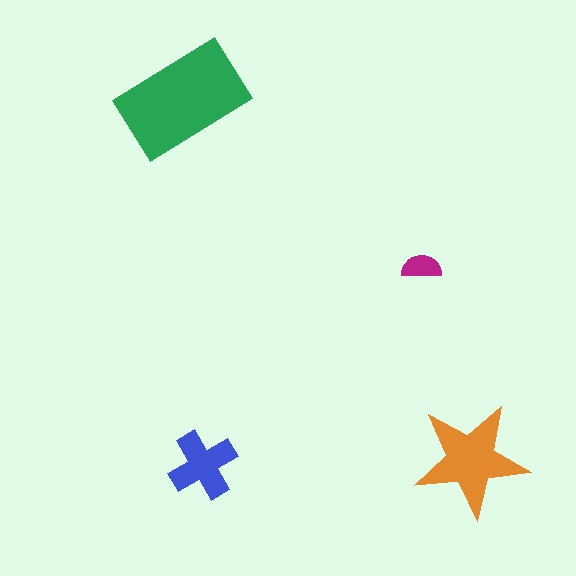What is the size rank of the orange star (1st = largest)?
2nd.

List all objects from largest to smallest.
The green rectangle, the orange star, the blue cross, the magenta semicircle.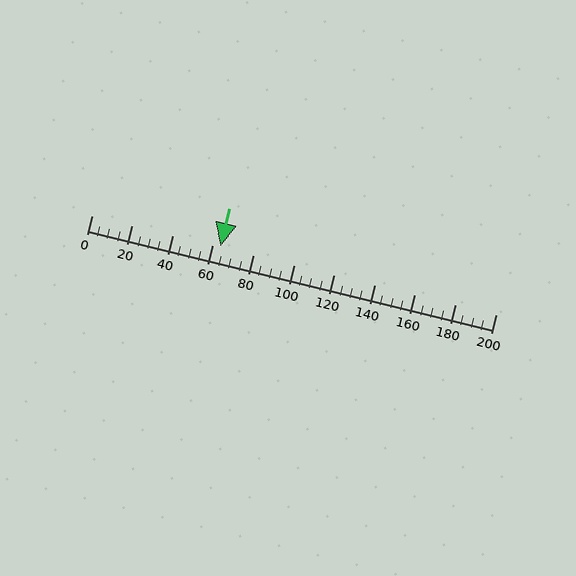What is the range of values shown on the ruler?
The ruler shows values from 0 to 200.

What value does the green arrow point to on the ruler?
The green arrow points to approximately 64.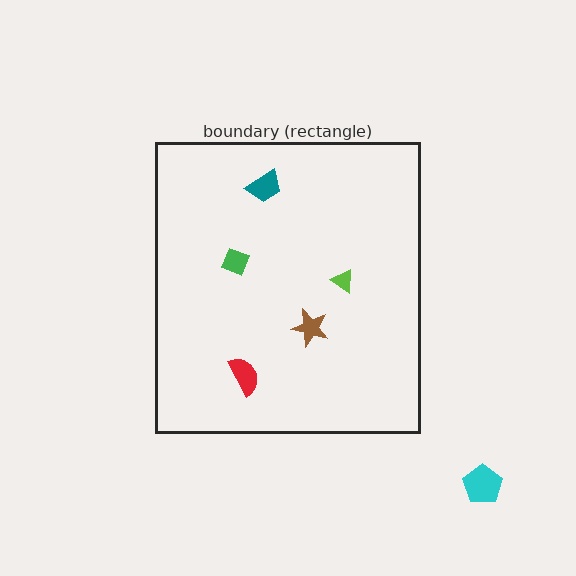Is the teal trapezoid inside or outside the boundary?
Inside.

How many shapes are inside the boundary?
5 inside, 1 outside.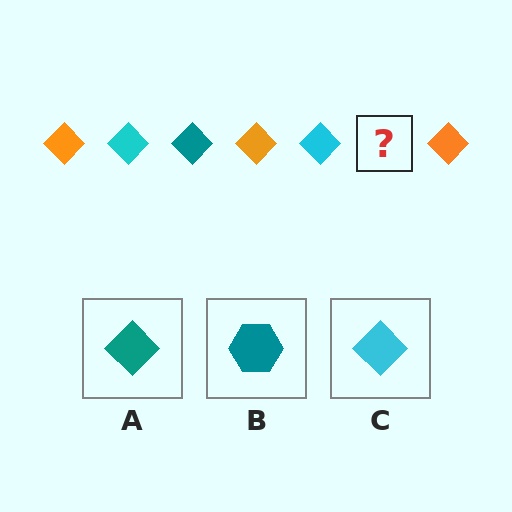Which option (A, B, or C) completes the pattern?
A.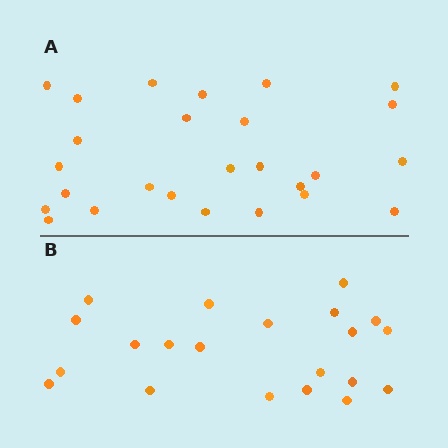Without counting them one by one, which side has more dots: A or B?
Region A (the top region) has more dots.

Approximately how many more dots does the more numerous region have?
Region A has about 5 more dots than region B.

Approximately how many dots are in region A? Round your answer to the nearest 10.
About 30 dots. (The exact count is 26, which rounds to 30.)